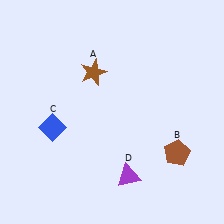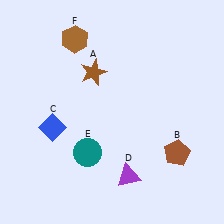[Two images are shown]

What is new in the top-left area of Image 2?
A brown hexagon (F) was added in the top-left area of Image 2.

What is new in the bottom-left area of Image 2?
A teal circle (E) was added in the bottom-left area of Image 2.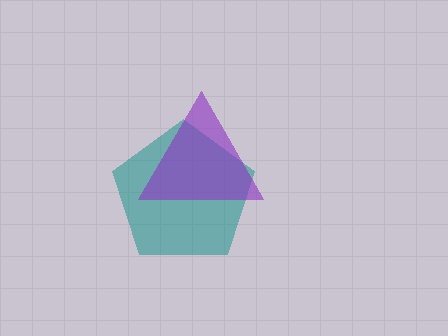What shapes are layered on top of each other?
The layered shapes are: a teal pentagon, a purple triangle.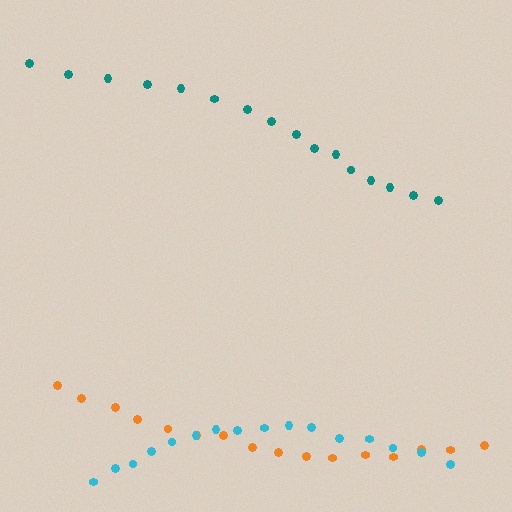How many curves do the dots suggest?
There are 3 distinct paths.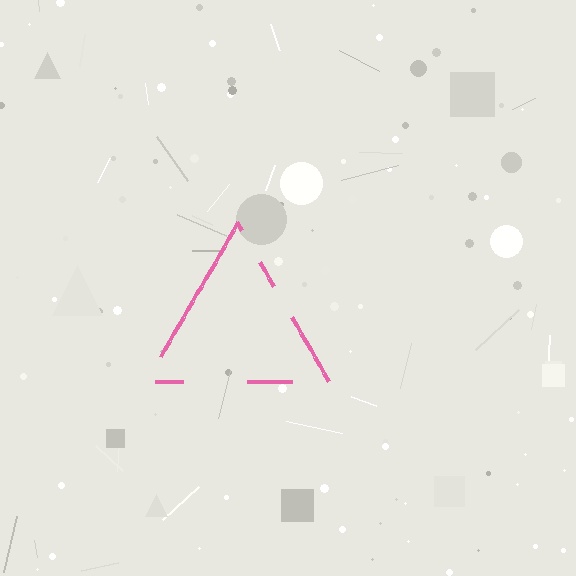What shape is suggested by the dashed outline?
The dashed outline suggests a triangle.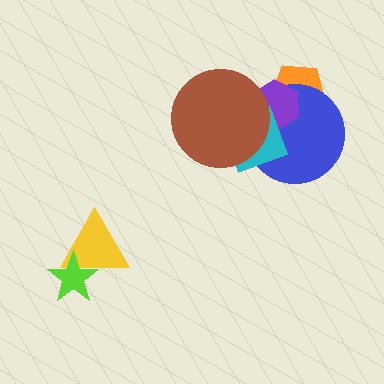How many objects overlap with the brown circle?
3 objects overlap with the brown circle.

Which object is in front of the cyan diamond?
The brown circle is in front of the cyan diamond.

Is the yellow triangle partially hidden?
Yes, it is partially covered by another shape.